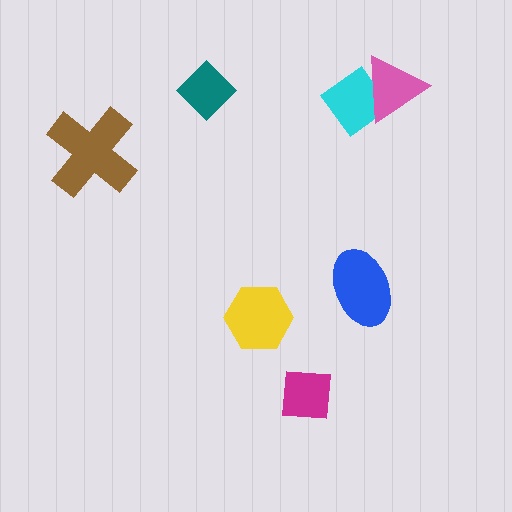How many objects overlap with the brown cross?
0 objects overlap with the brown cross.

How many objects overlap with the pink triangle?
1 object overlaps with the pink triangle.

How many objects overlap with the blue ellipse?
0 objects overlap with the blue ellipse.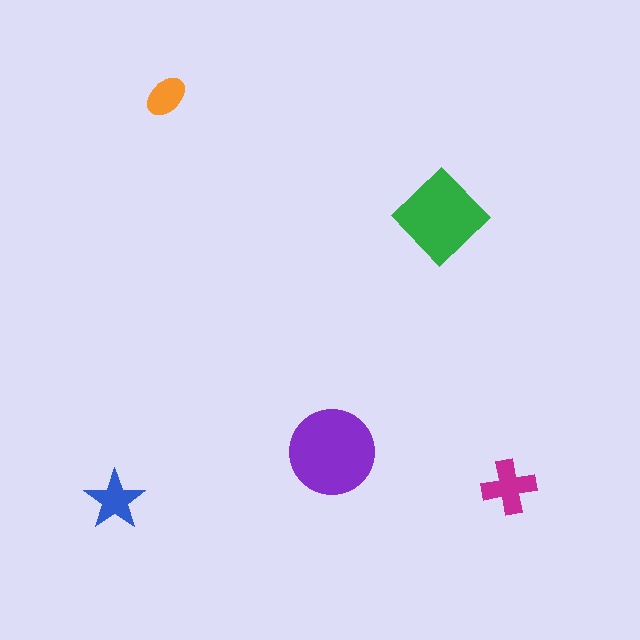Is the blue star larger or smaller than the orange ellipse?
Larger.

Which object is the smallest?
The orange ellipse.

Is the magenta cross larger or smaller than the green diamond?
Smaller.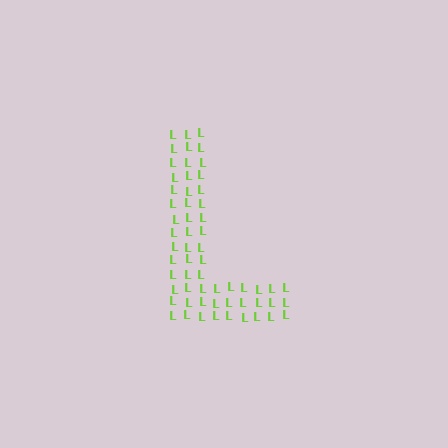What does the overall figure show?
The overall figure shows the letter L.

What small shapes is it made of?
It is made of small letter L's.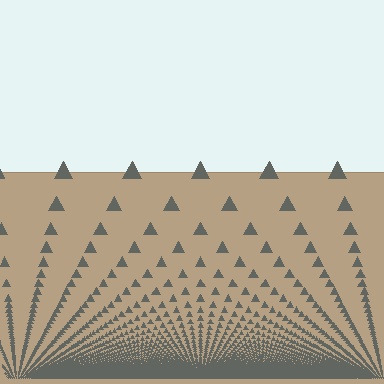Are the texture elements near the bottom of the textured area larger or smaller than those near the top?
Smaller. The gradient is inverted — elements near the bottom are smaller and denser.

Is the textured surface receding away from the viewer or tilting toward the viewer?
The surface appears to tilt toward the viewer. Texture elements get larger and sparser toward the top.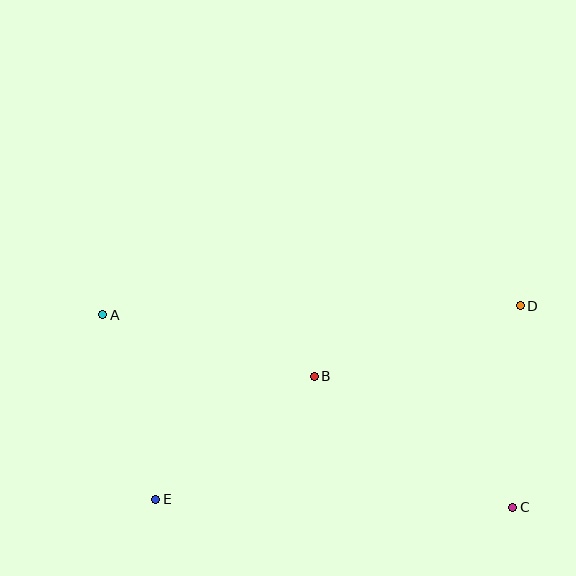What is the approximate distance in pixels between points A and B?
The distance between A and B is approximately 220 pixels.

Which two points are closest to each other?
Points A and E are closest to each other.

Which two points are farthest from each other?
Points A and C are farthest from each other.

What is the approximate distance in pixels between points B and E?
The distance between B and E is approximately 201 pixels.